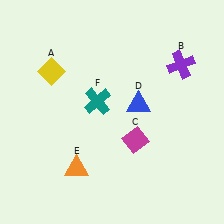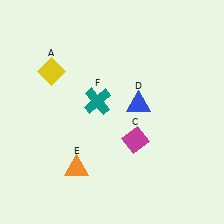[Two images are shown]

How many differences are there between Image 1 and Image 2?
There is 1 difference between the two images.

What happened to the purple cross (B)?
The purple cross (B) was removed in Image 2. It was in the top-right area of Image 1.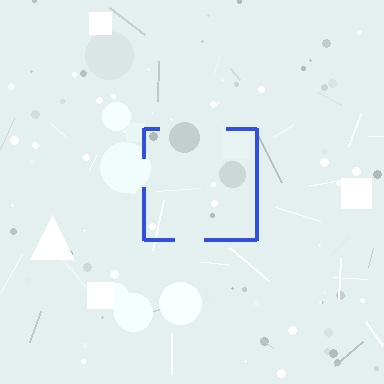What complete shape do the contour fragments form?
The contour fragments form a square.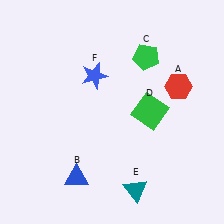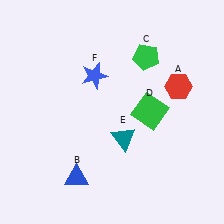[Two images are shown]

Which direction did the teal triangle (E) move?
The teal triangle (E) moved up.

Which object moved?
The teal triangle (E) moved up.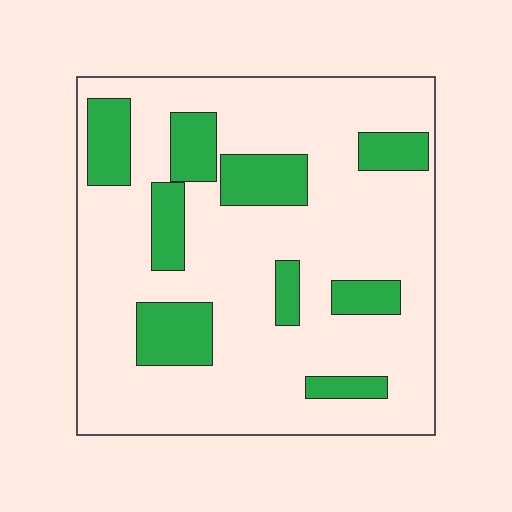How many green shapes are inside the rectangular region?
9.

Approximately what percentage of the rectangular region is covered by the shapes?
Approximately 20%.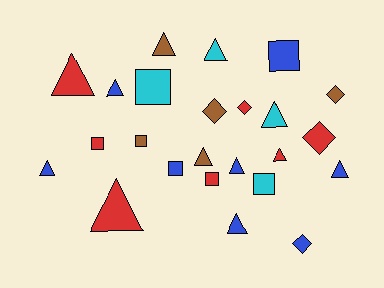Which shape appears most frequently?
Triangle, with 12 objects.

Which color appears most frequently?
Blue, with 8 objects.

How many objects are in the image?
There are 24 objects.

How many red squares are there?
There are 2 red squares.